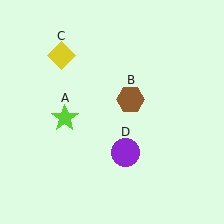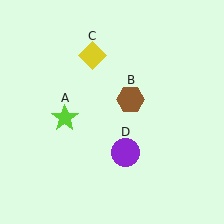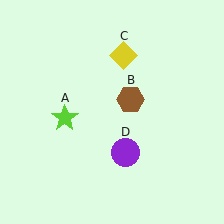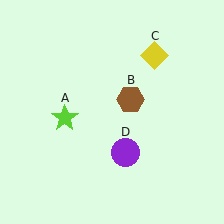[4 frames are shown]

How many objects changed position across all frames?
1 object changed position: yellow diamond (object C).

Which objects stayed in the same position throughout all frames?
Lime star (object A) and brown hexagon (object B) and purple circle (object D) remained stationary.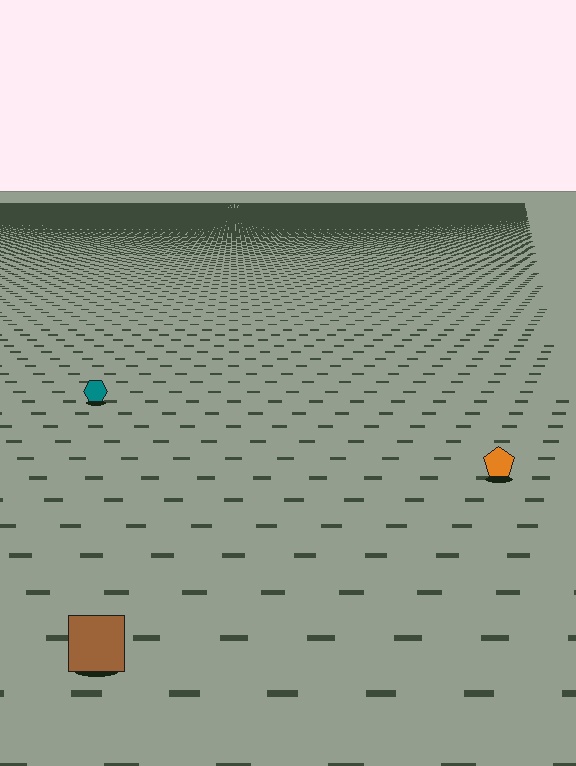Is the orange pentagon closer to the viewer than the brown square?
No. The brown square is closer — you can tell from the texture gradient: the ground texture is coarser near it.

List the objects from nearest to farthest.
From nearest to farthest: the brown square, the orange pentagon, the teal hexagon.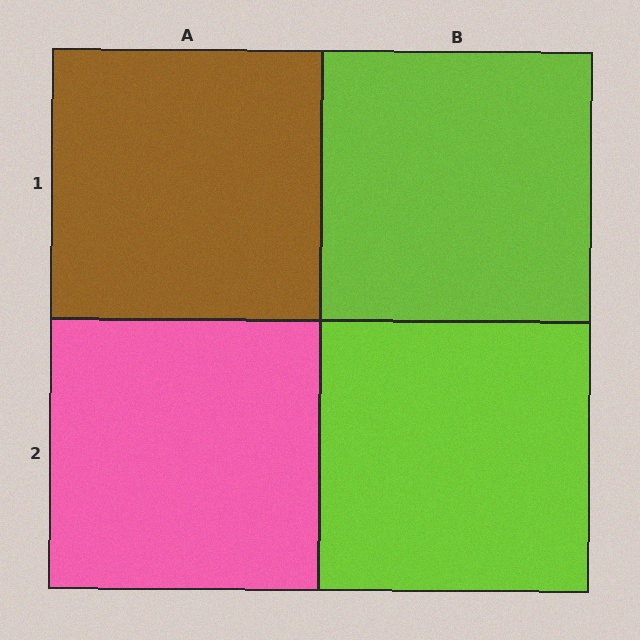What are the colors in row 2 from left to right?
Pink, lime.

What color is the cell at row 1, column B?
Lime.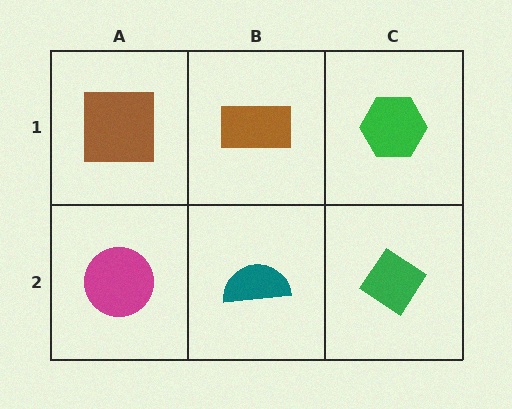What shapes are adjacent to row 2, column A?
A brown square (row 1, column A), a teal semicircle (row 2, column B).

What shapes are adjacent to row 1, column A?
A magenta circle (row 2, column A), a brown rectangle (row 1, column B).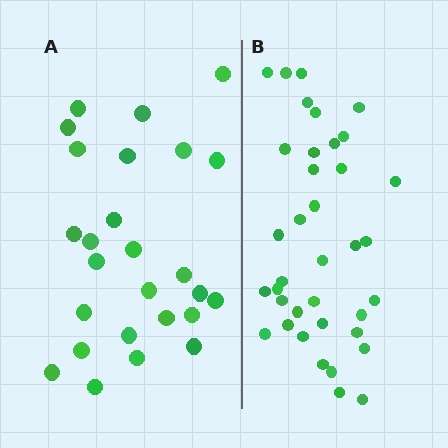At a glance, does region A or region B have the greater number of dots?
Region B (the right region) has more dots.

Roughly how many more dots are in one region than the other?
Region B has roughly 12 or so more dots than region A.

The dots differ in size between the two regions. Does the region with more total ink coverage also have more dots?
No. Region A has more total ink coverage because its dots are larger, but region B actually contains more individual dots. Total area can be misleading — the number of items is what matters here.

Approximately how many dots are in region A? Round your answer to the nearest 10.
About 30 dots. (The exact count is 26, which rounds to 30.)